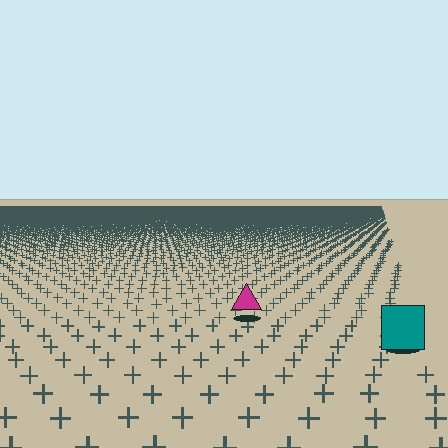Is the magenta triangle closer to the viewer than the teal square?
No. The teal square is closer — you can tell from the texture gradient: the ground texture is coarser near it.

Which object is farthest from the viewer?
The magenta triangle is farthest from the viewer. It appears smaller and the ground texture around it is denser.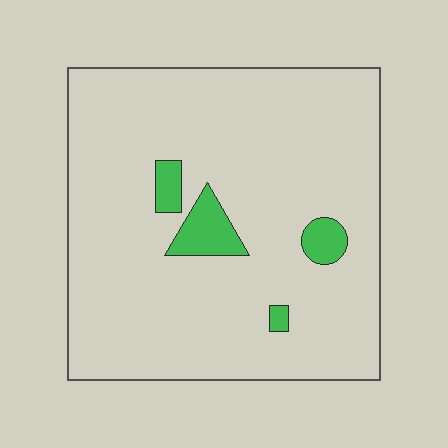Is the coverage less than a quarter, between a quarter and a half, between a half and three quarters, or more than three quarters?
Less than a quarter.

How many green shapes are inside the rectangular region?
4.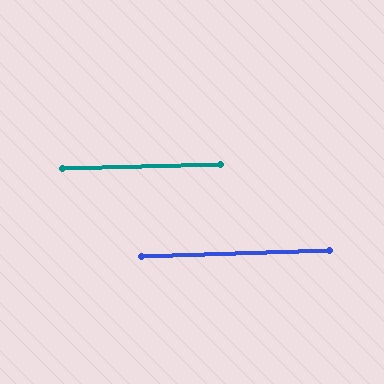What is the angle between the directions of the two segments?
Approximately 0 degrees.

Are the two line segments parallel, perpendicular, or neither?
Parallel — their directions differ by only 0.3°.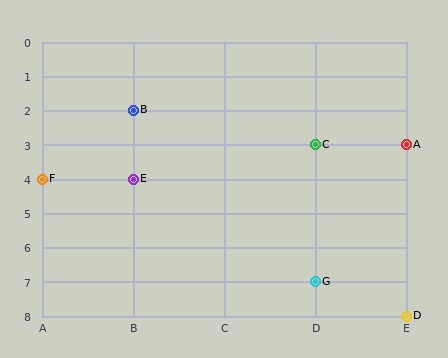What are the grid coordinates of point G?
Point G is at grid coordinates (D, 7).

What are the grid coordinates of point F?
Point F is at grid coordinates (A, 4).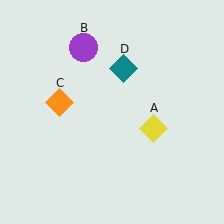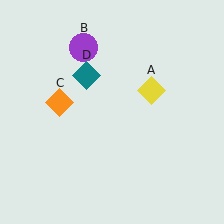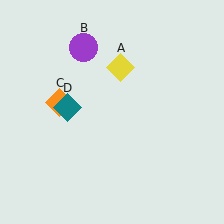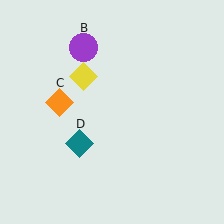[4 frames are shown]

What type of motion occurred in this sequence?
The yellow diamond (object A), teal diamond (object D) rotated counterclockwise around the center of the scene.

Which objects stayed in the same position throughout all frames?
Purple circle (object B) and orange diamond (object C) remained stationary.